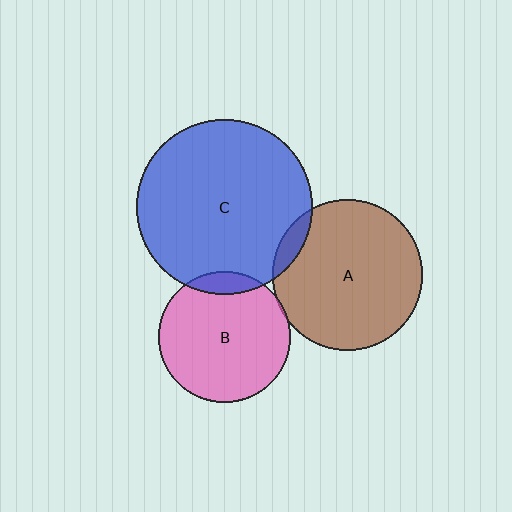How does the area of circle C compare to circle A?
Approximately 1.4 times.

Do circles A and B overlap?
Yes.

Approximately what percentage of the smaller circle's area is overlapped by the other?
Approximately 5%.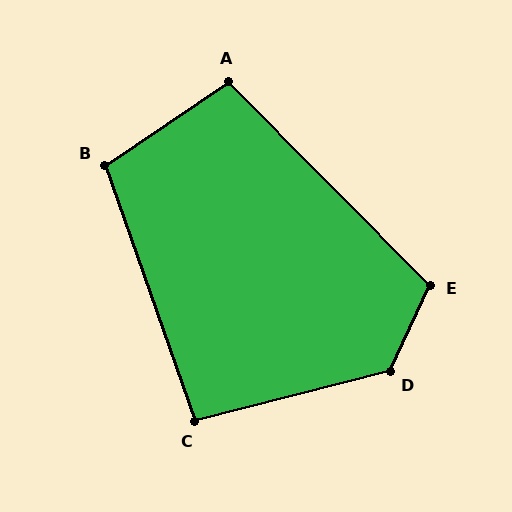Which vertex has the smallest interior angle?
C, at approximately 95 degrees.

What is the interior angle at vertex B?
Approximately 105 degrees (obtuse).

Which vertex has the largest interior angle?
D, at approximately 130 degrees.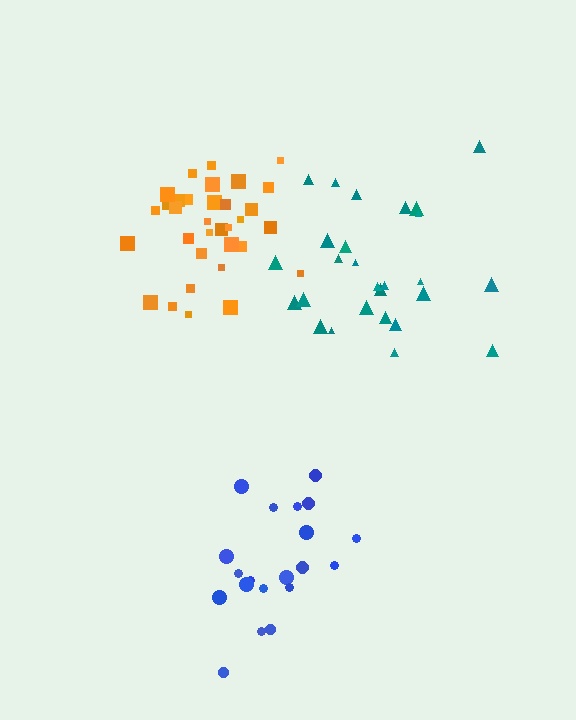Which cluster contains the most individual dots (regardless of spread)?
Orange (33).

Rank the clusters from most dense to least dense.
orange, teal, blue.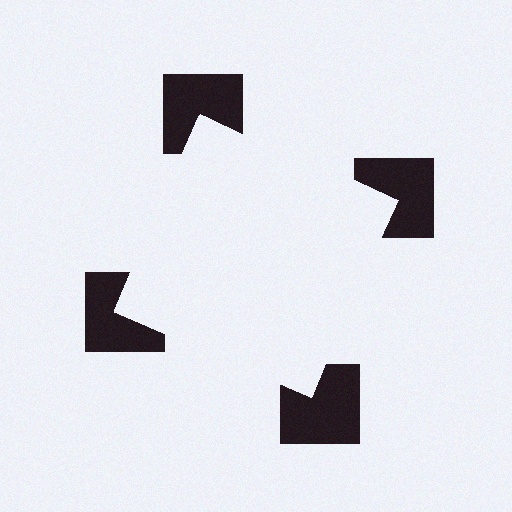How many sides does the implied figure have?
4 sides.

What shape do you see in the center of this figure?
An illusory square — its edges are inferred from the aligned wedge cuts in the notched squares, not physically drawn.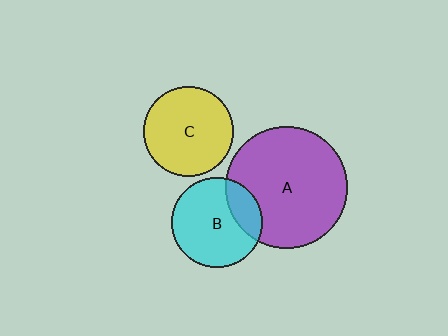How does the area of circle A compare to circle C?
Approximately 1.8 times.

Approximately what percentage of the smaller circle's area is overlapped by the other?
Approximately 20%.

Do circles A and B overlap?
Yes.